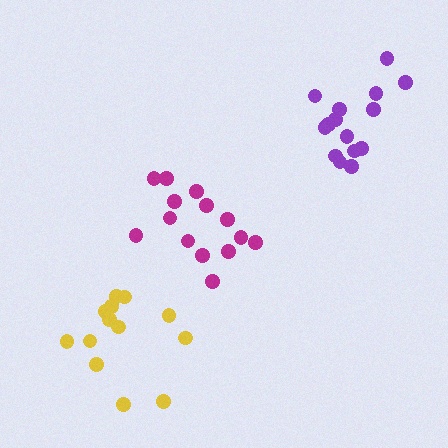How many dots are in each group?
Group 1: 14 dots, Group 2: 13 dots, Group 3: 15 dots (42 total).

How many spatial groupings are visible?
There are 3 spatial groupings.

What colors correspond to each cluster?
The clusters are colored: magenta, yellow, purple.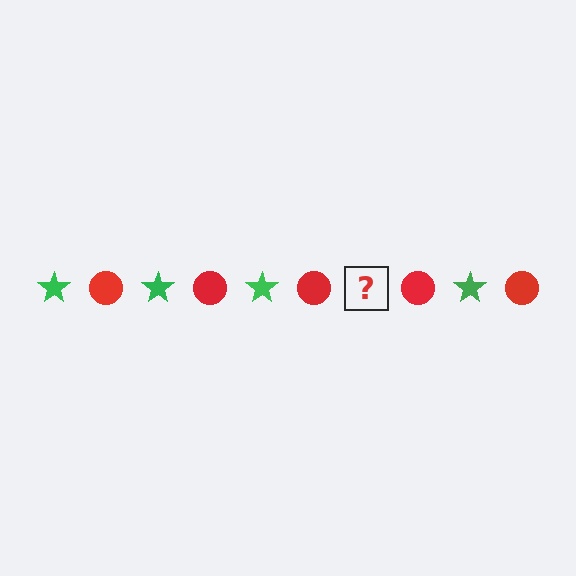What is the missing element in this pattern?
The missing element is a green star.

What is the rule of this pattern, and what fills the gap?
The rule is that the pattern alternates between green star and red circle. The gap should be filled with a green star.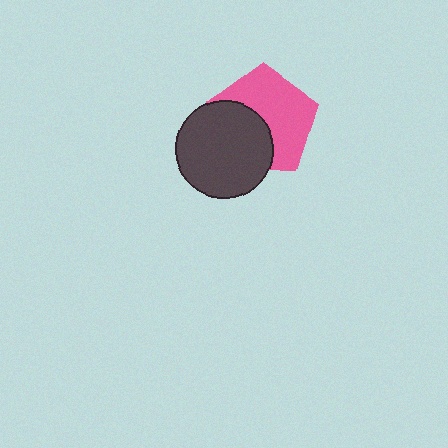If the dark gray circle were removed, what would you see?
You would see the complete pink pentagon.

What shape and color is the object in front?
The object in front is a dark gray circle.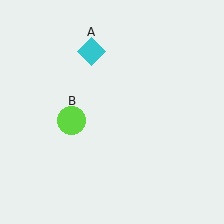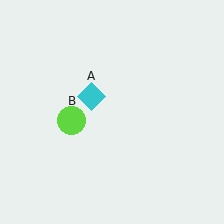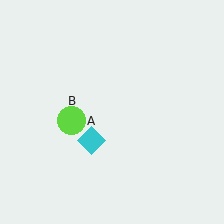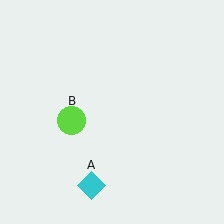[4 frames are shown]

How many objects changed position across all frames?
1 object changed position: cyan diamond (object A).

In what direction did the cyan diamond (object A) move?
The cyan diamond (object A) moved down.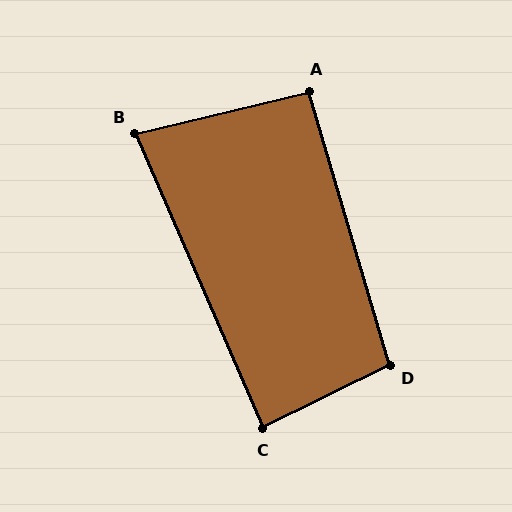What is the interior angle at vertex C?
Approximately 87 degrees (approximately right).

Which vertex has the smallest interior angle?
B, at approximately 80 degrees.